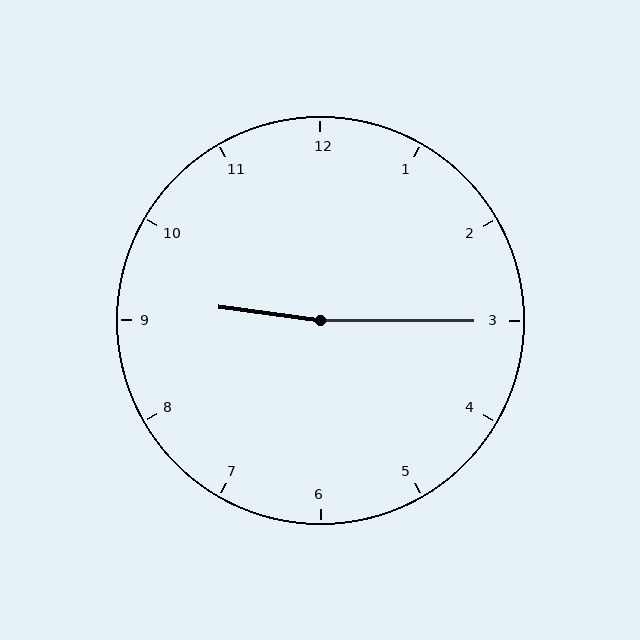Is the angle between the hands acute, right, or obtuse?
It is obtuse.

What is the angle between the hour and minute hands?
Approximately 172 degrees.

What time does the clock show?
9:15.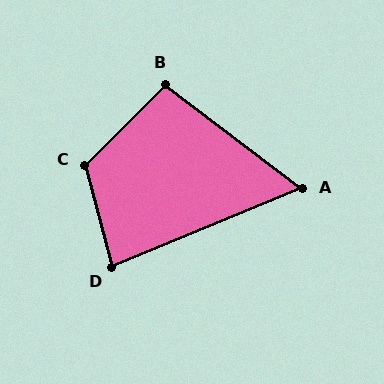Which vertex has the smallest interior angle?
A, at approximately 59 degrees.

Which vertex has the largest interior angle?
C, at approximately 121 degrees.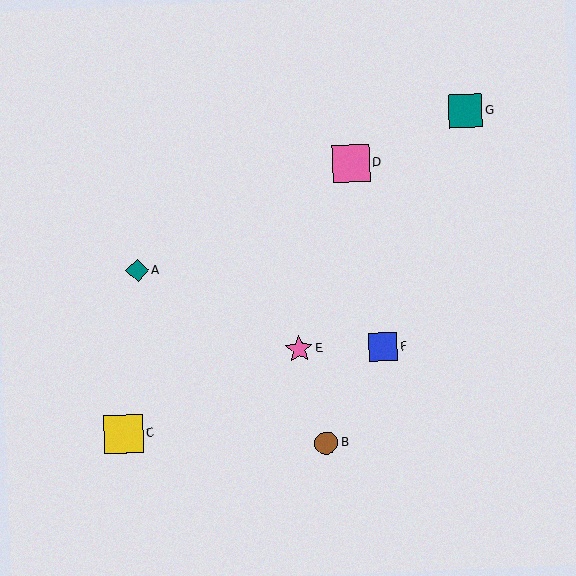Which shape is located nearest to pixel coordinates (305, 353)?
The pink star (labeled E) at (299, 349) is nearest to that location.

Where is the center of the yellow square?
The center of the yellow square is at (123, 434).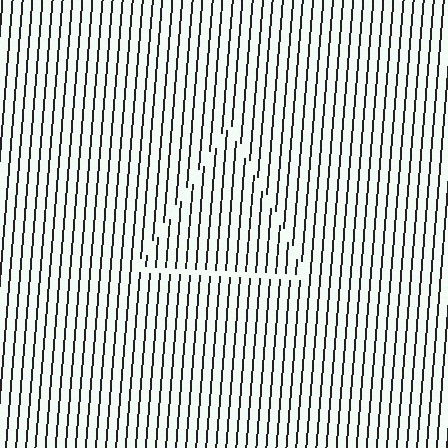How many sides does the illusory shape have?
3 sides — the line-ends trace a triangle.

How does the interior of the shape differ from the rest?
The interior of the shape contains the same grating, shifted by half a period — the contour is defined by the phase discontinuity where line-ends from the inner and outer gratings abut.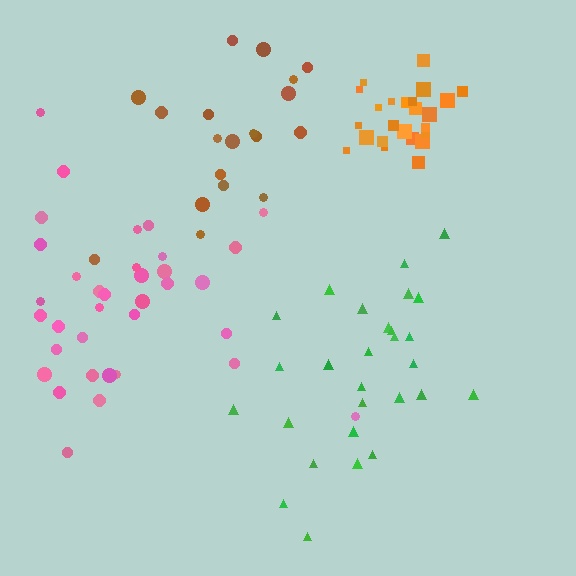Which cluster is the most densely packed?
Orange.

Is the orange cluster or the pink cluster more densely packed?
Orange.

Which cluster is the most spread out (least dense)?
Green.